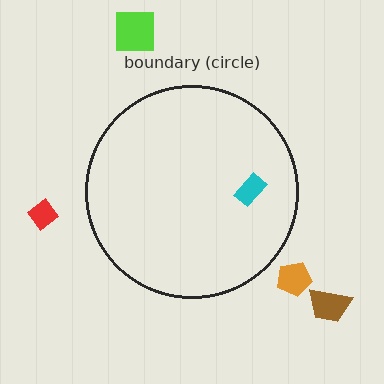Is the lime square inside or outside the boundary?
Outside.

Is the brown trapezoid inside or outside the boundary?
Outside.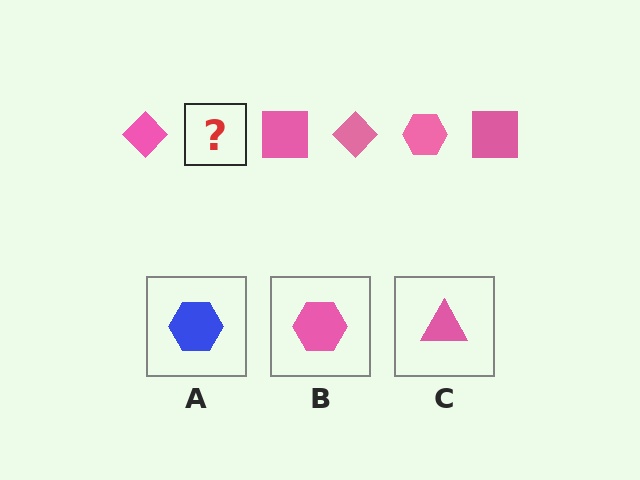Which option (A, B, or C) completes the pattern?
B.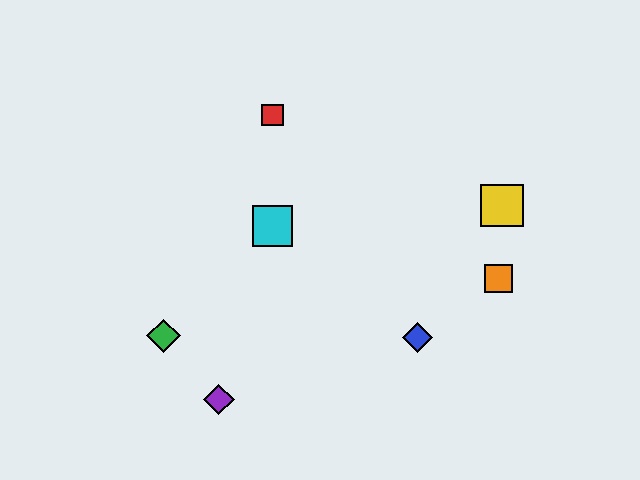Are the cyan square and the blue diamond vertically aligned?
No, the cyan square is at x≈273 and the blue diamond is at x≈417.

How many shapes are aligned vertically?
2 shapes (the red square, the cyan square) are aligned vertically.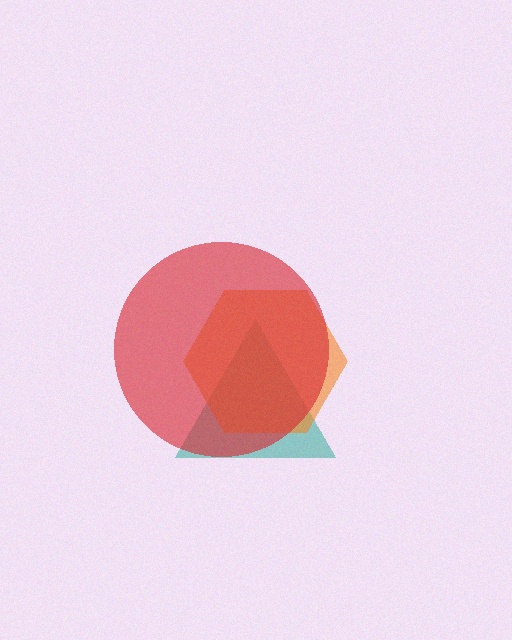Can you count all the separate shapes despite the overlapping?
Yes, there are 3 separate shapes.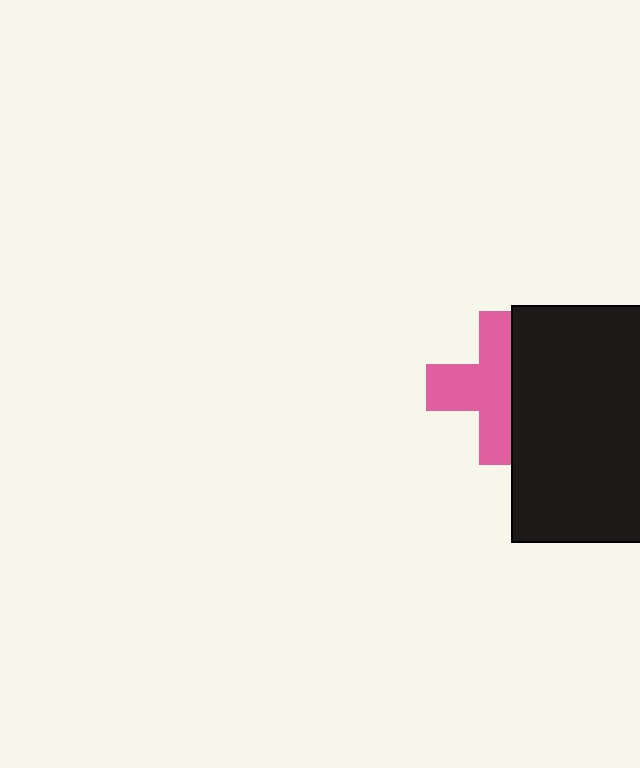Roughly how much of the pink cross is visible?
About half of it is visible (roughly 61%).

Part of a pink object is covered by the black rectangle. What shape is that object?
It is a cross.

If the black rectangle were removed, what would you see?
You would see the complete pink cross.